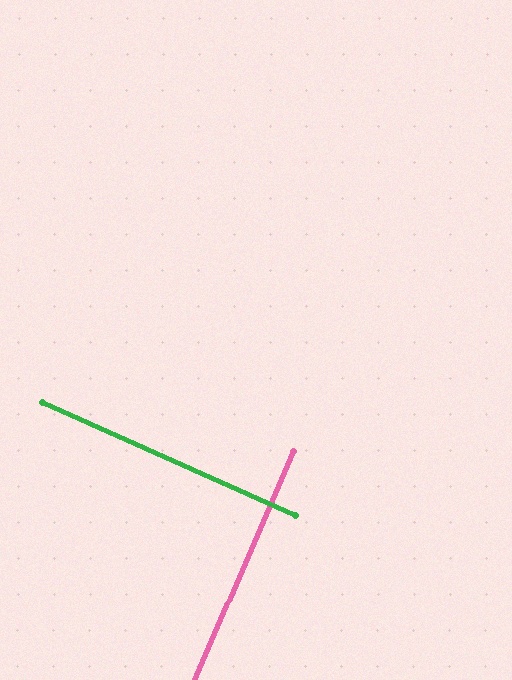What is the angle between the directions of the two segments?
Approximately 89 degrees.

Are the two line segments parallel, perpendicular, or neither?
Perpendicular — they meet at approximately 89°.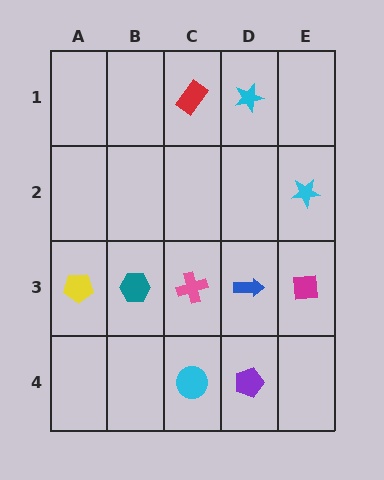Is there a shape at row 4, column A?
No, that cell is empty.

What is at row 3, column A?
A yellow pentagon.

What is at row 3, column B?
A teal hexagon.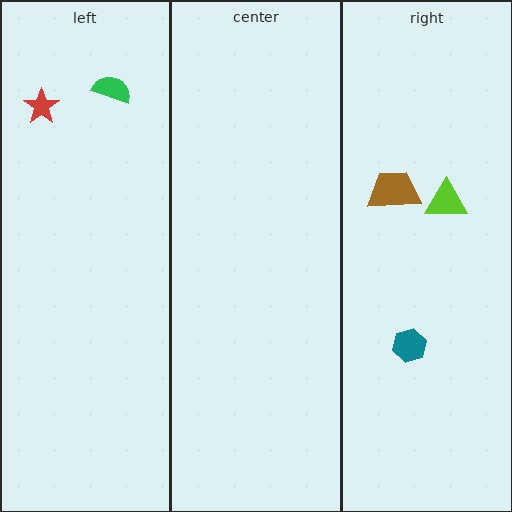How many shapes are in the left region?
2.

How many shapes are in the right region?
3.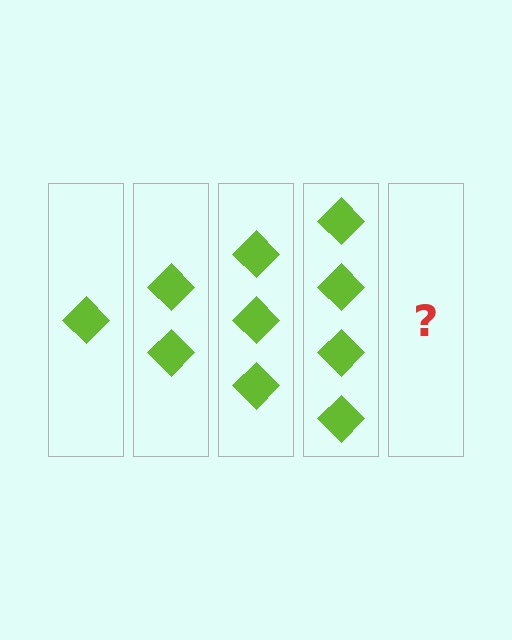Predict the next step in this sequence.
The next step is 5 diamonds.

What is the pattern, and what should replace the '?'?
The pattern is that each step adds one more diamond. The '?' should be 5 diamonds.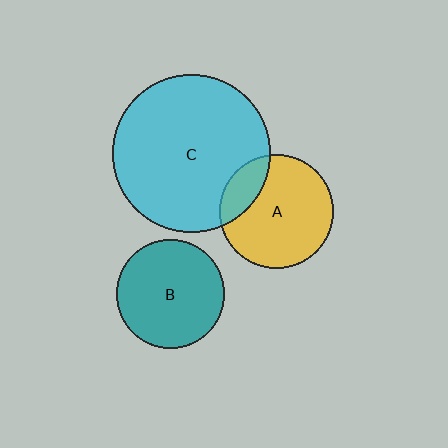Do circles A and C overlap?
Yes.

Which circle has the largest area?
Circle C (cyan).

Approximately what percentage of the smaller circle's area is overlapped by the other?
Approximately 20%.